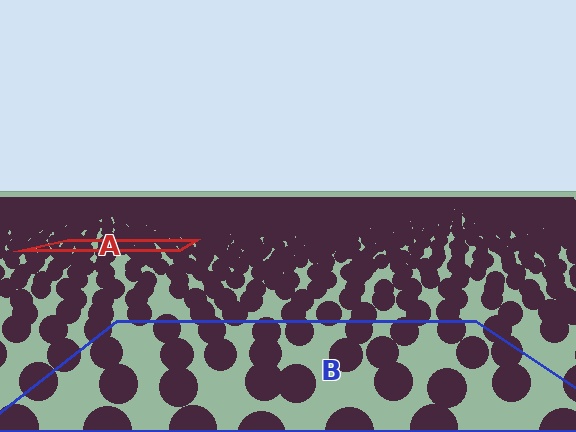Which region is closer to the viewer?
Region B is closer. The texture elements there are larger and more spread out.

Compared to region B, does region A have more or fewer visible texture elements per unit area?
Region A has more texture elements per unit area — they are packed more densely because it is farther away.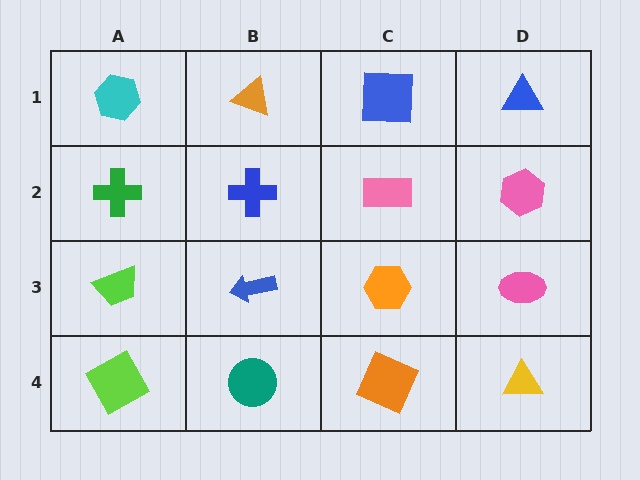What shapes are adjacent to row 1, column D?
A pink hexagon (row 2, column D), a blue square (row 1, column C).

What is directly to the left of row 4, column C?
A teal circle.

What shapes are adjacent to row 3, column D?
A pink hexagon (row 2, column D), a yellow triangle (row 4, column D), an orange hexagon (row 3, column C).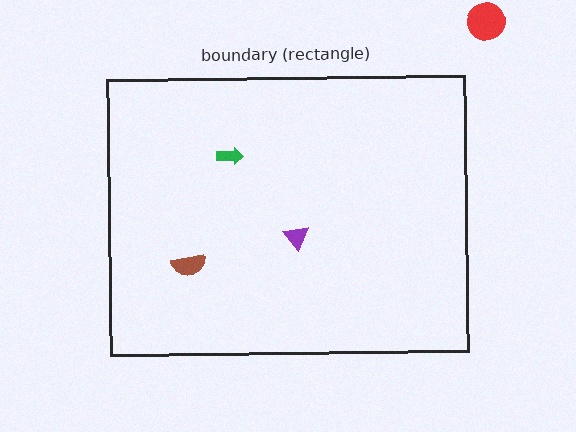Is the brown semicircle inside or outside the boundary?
Inside.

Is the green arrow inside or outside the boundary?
Inside.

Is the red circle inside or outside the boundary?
Outside.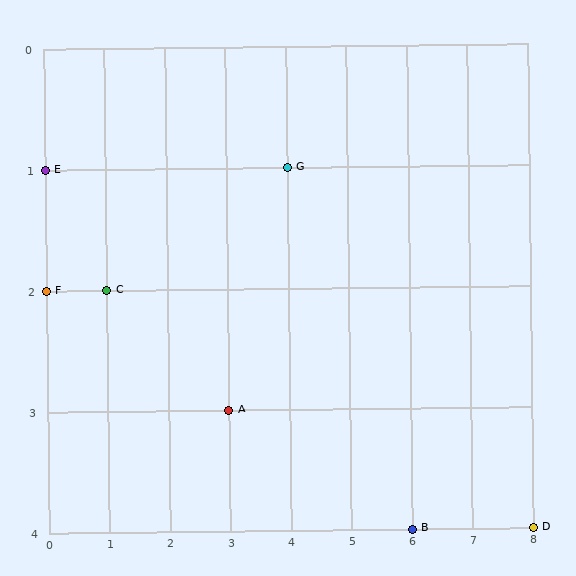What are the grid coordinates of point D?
Point D is at grid coordinates (8, 4).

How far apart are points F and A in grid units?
Points F and A are 3 columns and 1 row apart (about 3.2 grid units diagonally).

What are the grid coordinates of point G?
Point G is at grid coordinates (4, 1).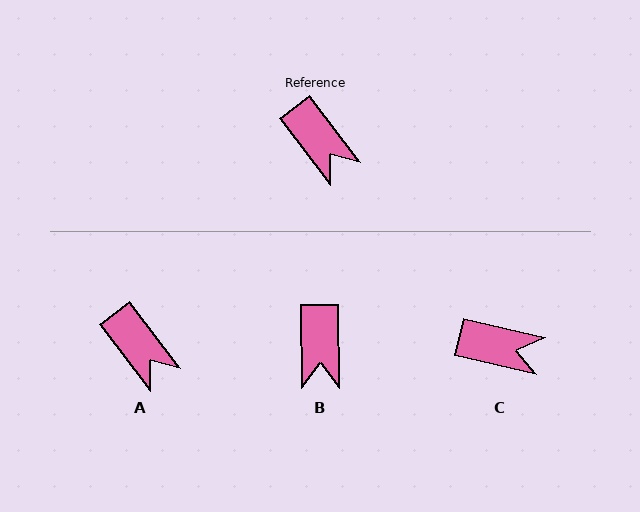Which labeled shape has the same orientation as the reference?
A.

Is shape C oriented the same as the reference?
No, it is off by about 40 degrees.